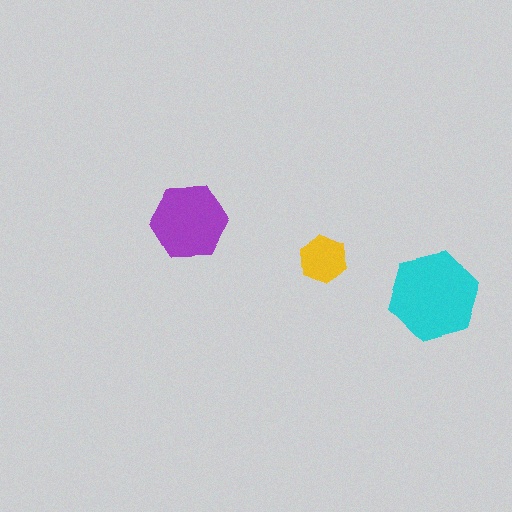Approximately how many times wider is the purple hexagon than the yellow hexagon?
About 1.5 times wider.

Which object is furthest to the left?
The purple hexagon is leftmost.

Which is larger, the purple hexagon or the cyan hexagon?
The cyan one.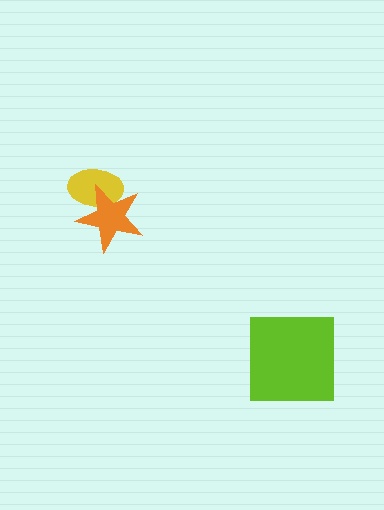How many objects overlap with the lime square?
0 objects overlap with the lime square.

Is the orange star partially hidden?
No, no other shape covers it.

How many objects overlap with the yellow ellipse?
1 object overlaps with the yellow ellipse.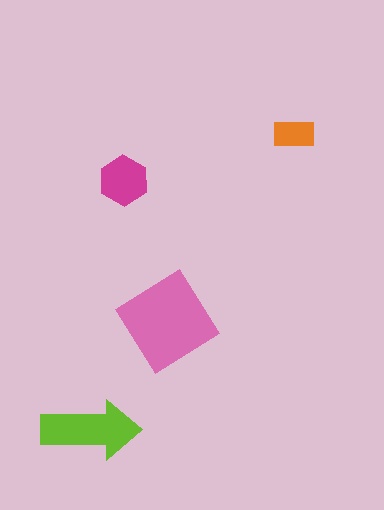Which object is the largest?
The pink diamond.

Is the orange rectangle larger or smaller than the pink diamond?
Smaller.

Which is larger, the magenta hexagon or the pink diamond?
The pink diamond.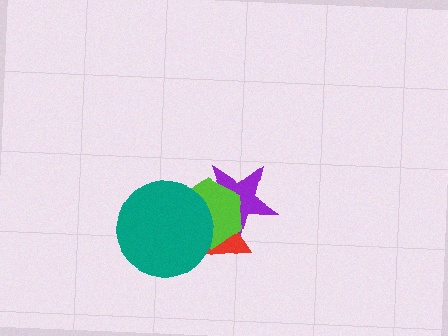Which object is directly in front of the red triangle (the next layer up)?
The lime hexagon is directly in front of the red triangle.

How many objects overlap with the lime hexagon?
3 objects overlap with the lime hexagon.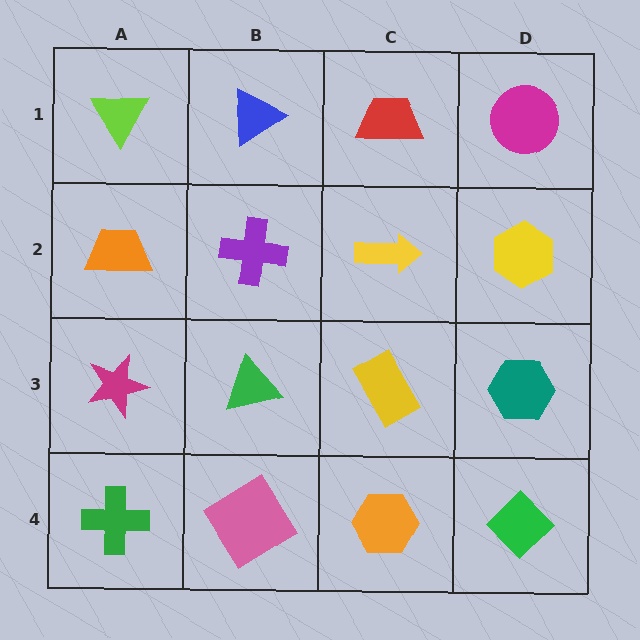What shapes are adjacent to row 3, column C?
A yellow arrow (row 2, column C), an orange hexagon (row 4, column C), a green triangle (row 3, column B), a teal hexagon (row 3, column D).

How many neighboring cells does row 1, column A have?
2.